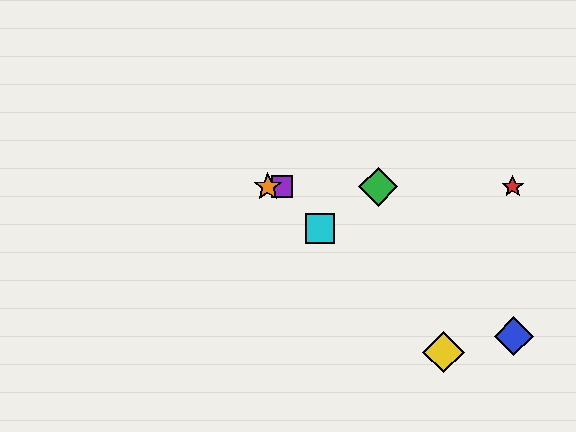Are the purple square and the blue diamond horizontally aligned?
No, the purple square is at y≈187 and the blue diamond is at y≈336.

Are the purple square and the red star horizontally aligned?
Yes, both are at y≈187.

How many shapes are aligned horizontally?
4 shapes (the red star, the green diamond, the purple square, the orange star) are aligned horizontally.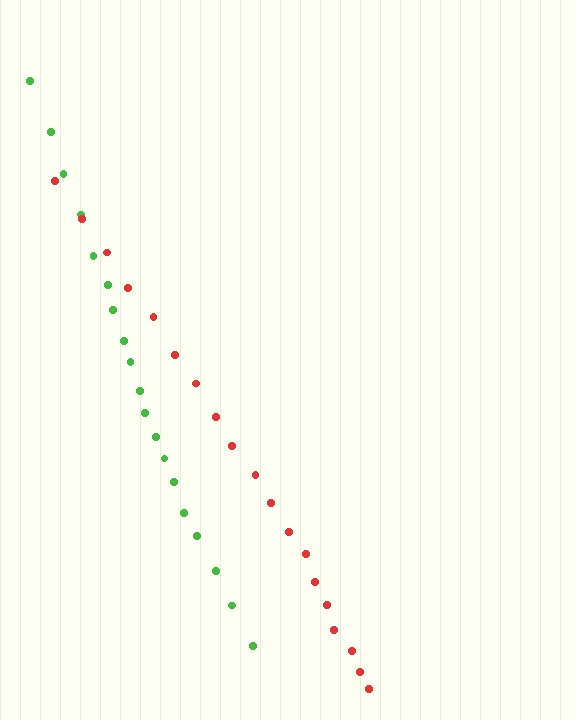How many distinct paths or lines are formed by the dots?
There are 2 distinct paths.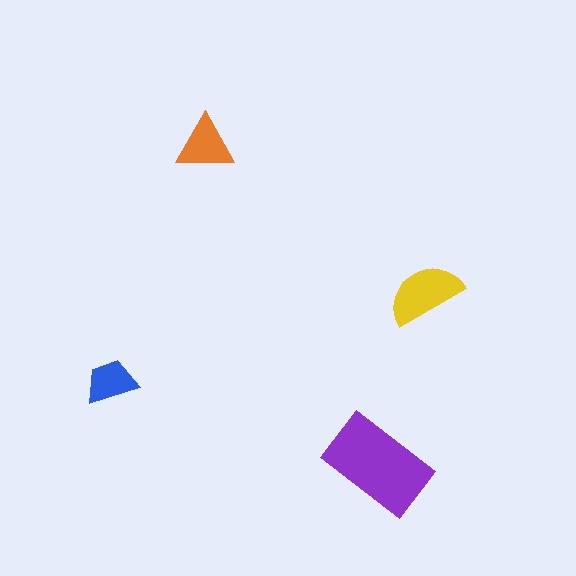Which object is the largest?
The purple rectangle.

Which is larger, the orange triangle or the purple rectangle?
The purple rectangle.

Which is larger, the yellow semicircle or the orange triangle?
The yellow semicircle.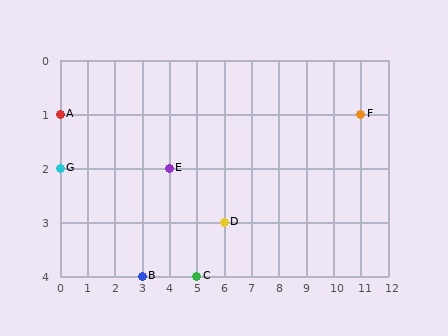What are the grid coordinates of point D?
Point D is at grid coordinates (6, 3).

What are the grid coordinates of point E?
Point E is at grid coordinates (4, 2).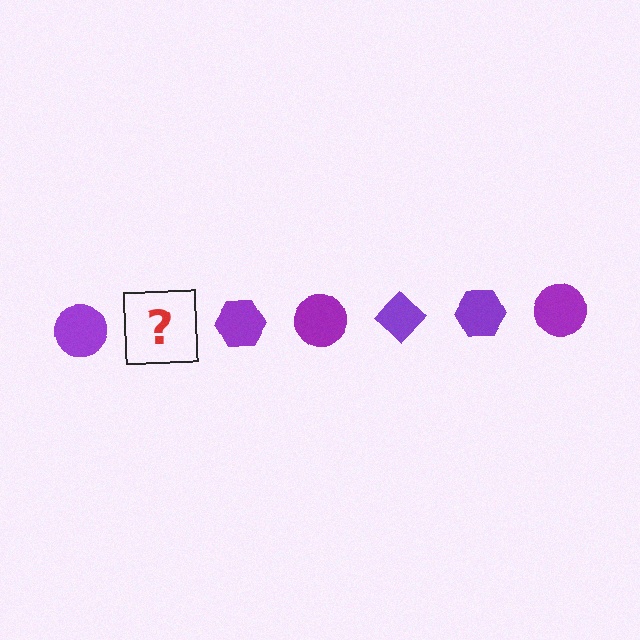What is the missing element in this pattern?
The missing element is a purple diamond.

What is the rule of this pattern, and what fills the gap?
The rule is that the pattern cycles through circle, diamond, hexagon shapes in purple. The gap should be filled with a purple diamond.